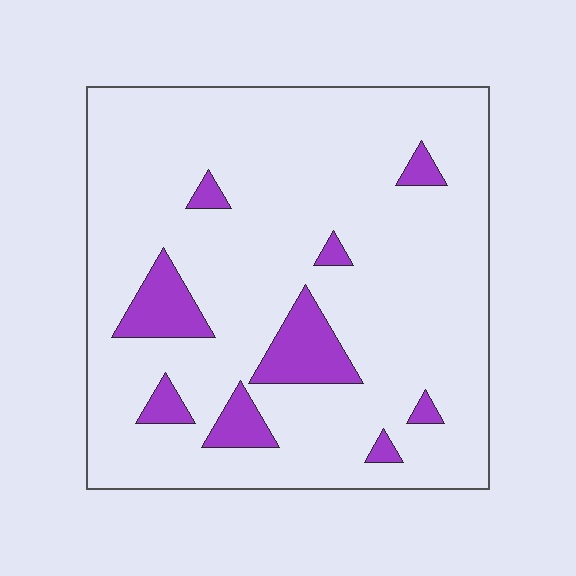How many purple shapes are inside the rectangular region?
9.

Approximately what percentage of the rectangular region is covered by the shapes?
Approximately 10%.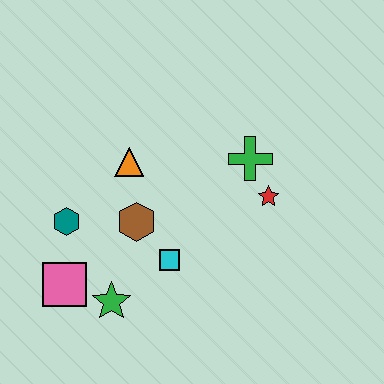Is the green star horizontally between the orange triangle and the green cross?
No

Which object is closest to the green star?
The pink square is closest to the green star.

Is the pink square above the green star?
Yes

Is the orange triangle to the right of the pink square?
Yes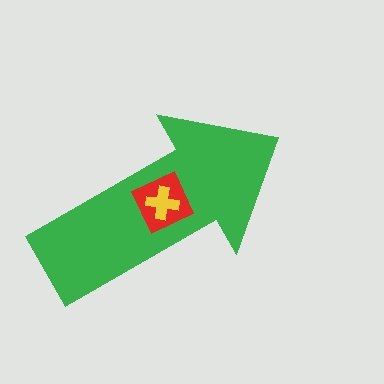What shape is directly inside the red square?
The yellow cross.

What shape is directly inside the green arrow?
The red square.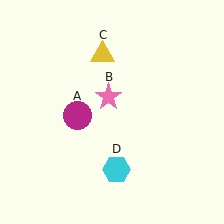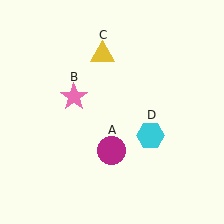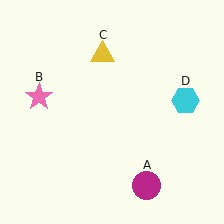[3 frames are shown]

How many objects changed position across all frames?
3 objects changed position: magenta circle (object A), pink star (object B), cyan hexagon (object D).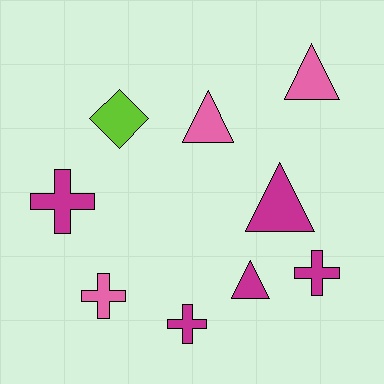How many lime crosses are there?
There are no lime crosses.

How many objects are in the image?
There are 9 objects.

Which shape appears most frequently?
Triangle, with 4 objects.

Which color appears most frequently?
Magenta, with 5 objects.